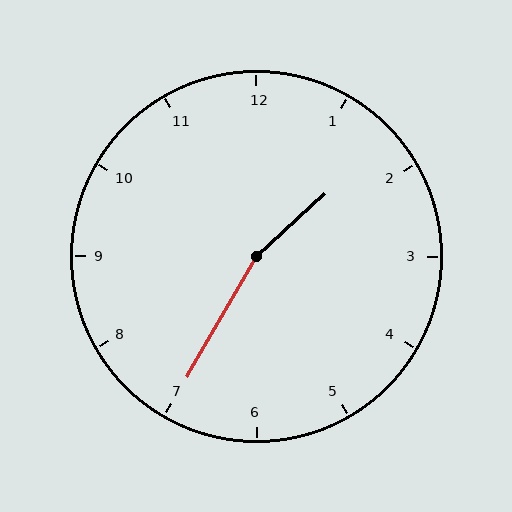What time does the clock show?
1:35.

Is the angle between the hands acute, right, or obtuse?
It is obtuse.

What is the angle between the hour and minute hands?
Approximately 162 degrees.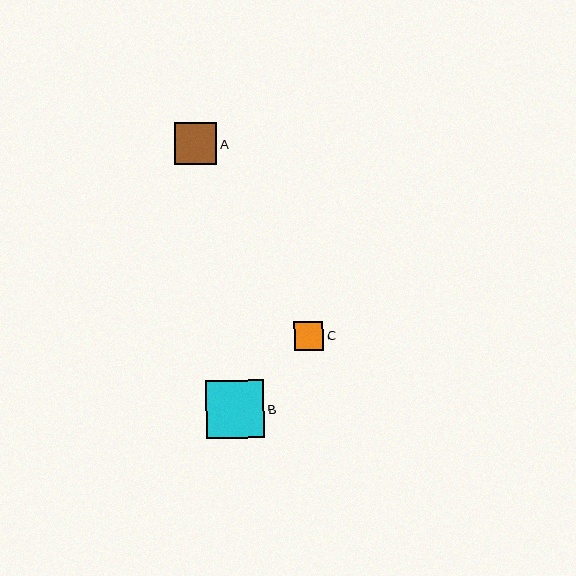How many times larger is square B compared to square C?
Square B is approximately 2.0 times the size of square C.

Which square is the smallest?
Square C is the smallest with a size of approximately 30 pixels.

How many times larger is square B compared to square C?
Square B is approximately 2.0 times the size of square C.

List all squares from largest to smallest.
From largest to smallest: B, A, C.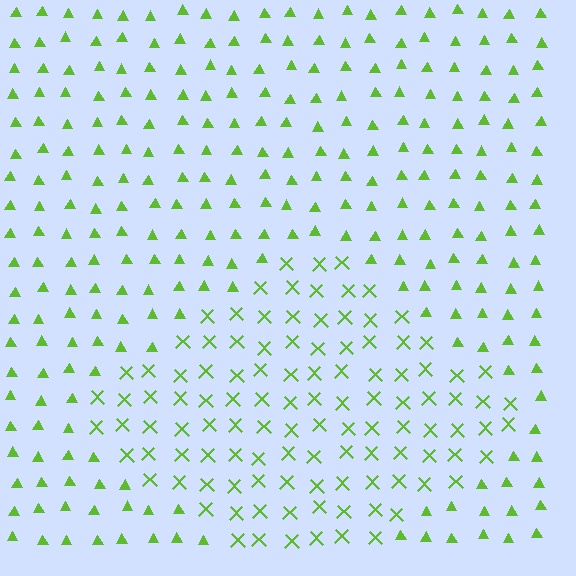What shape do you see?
I see a diamond.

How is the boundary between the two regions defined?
The boundary is defined by a change in element shape: X marks inside vs. triangles outside. All elements share the same color and spacing.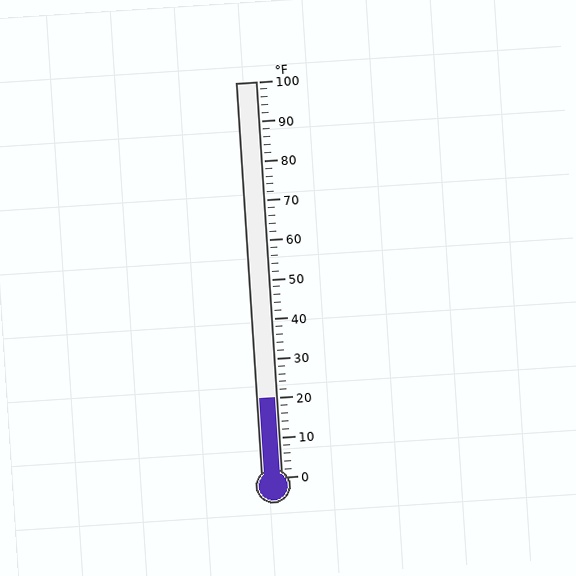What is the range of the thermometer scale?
The thermometer scale ranges from 0°F to 100°F.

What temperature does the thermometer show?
The thermometer shows approximately 20°F.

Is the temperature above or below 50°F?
The temperature is below 50°F.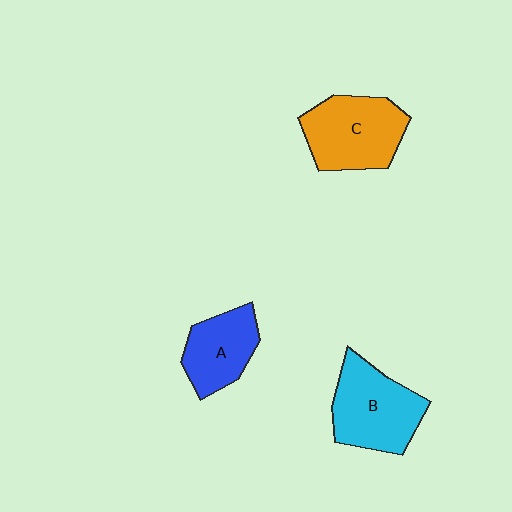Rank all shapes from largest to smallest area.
From largest to smallest: C (orange), B (cyan), A (blue).